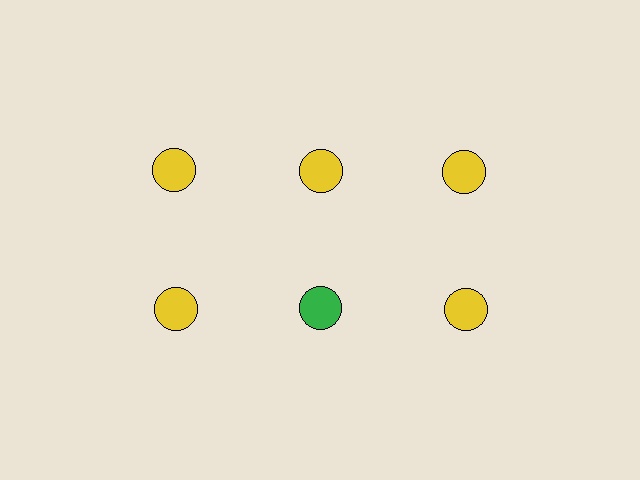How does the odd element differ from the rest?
It has a different color: green instead of yellow.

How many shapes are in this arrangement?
There are 6 shapes arranged in a grid pattern.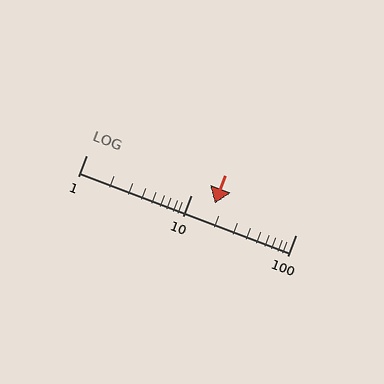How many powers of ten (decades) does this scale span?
The scale spans 2 decades, from 1 to 100.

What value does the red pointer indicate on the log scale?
The pointer indicates approximately 17.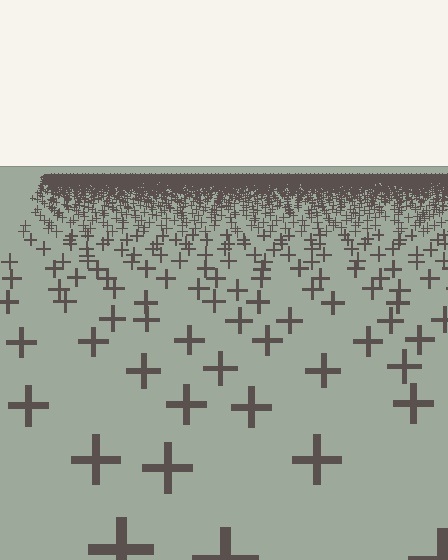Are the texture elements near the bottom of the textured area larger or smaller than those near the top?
Larger. Near the bottom, elements are closer to the viewer and appear at a bigger on-screen size.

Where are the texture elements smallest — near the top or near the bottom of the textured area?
Near the top.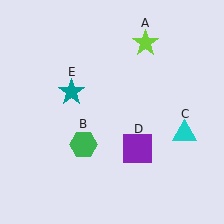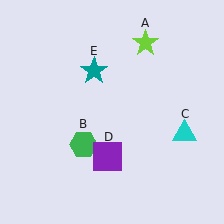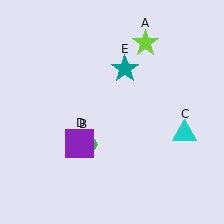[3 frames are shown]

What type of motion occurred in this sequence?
The purple square (object D), teal star (object E) rotated clockwise around the center of the scene.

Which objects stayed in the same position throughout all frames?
Lime star (object A) and green hexagon (object B) and cyan triangle (object C) remained stationary.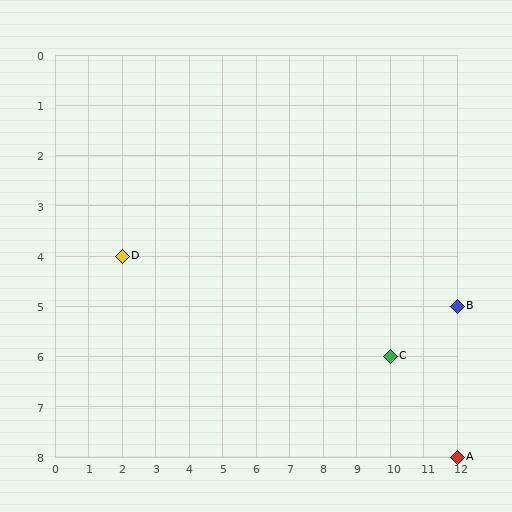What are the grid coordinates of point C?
Point C is at grid coordinates (10, 6).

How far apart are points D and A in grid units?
Points D and A are 10 columns and 4 rows apart (about 10.8 grid units diagonally).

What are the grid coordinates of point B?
Point B is at grid coordinates (12, 5).